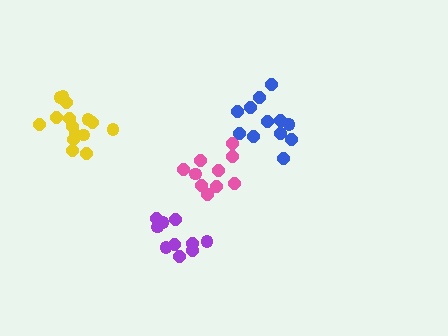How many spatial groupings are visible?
There are 4 spatial groupings.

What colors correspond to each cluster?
The clusters are colored: pink, yellow, purple, blue.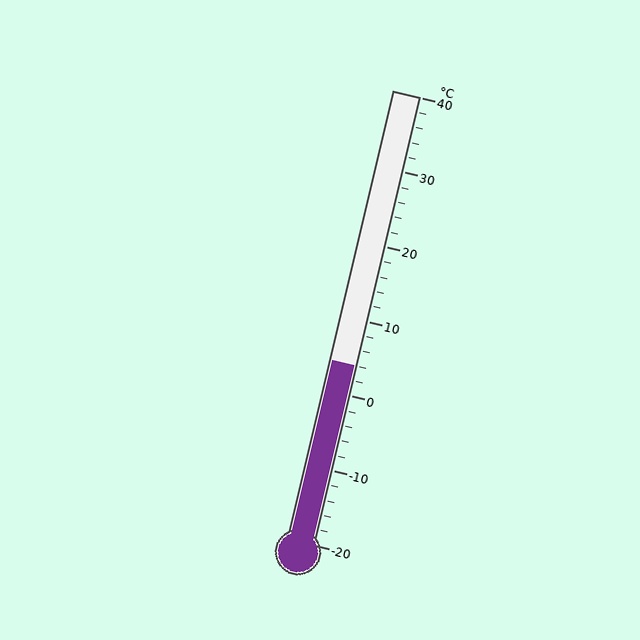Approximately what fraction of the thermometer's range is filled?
The thermometer is filled to approximately 40% of its range.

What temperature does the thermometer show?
The thermometer shows approximately 4°C.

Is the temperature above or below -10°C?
The temperature is above -10°C.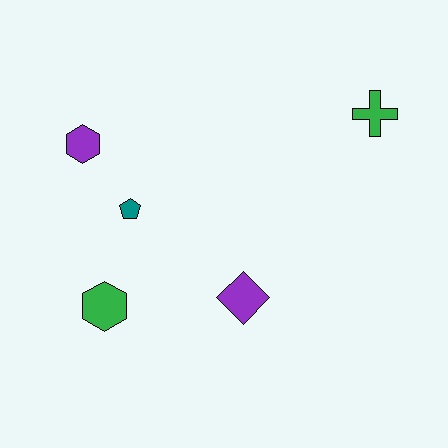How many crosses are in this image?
There is 1 cross.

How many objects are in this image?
There are 5 objects.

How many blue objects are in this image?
There are no blue objects.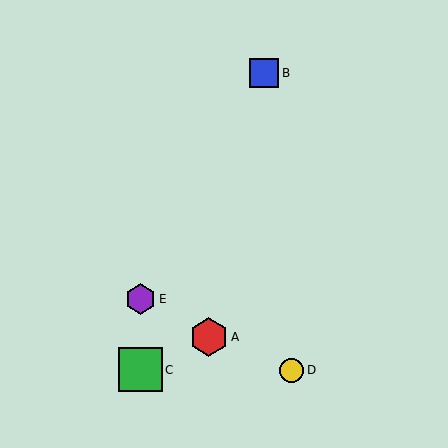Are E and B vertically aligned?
No, E is at x≈140 and B is at x≈264.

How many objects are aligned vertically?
2 objects (C, E) are aligned vertically.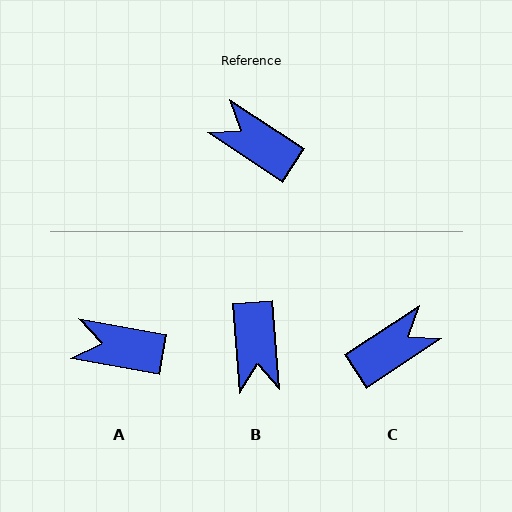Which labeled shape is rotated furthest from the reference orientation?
B, about 128 degrees away.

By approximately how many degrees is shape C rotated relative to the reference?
Approximately 114 degrees clockwise.